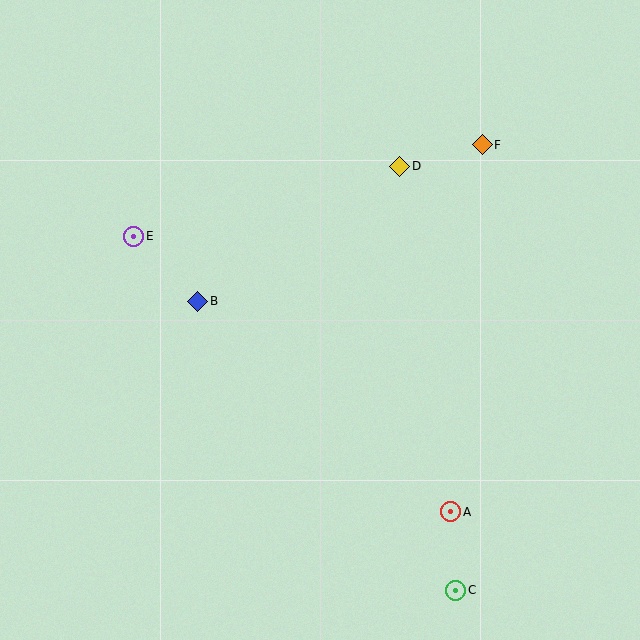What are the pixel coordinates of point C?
Point C is at (456, 590).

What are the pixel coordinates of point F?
Point F is at (482, 145).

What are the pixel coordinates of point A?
Point A is at (451, 512).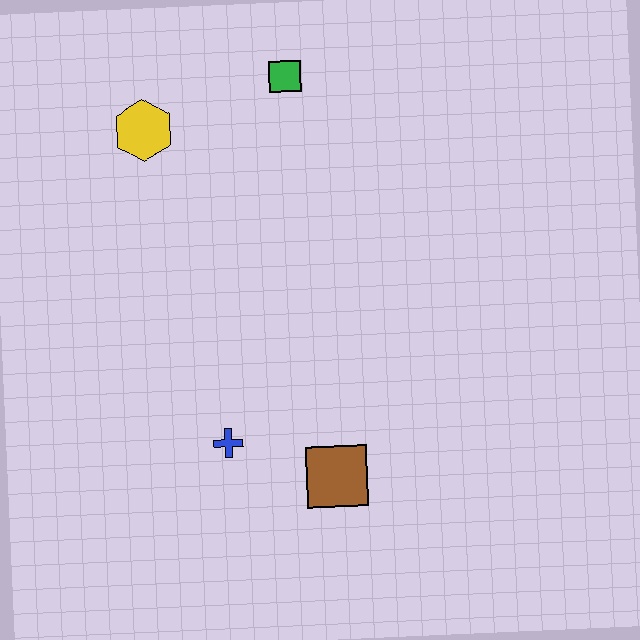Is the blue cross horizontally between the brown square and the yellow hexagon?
Yes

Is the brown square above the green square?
No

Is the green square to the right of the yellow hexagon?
Yes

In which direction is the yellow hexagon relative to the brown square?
The yellow hexagon is above the brown square.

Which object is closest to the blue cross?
The brown square is closest to the blue cross.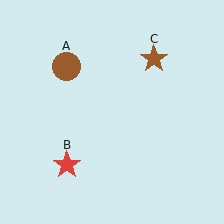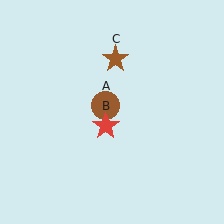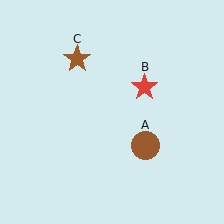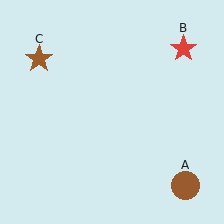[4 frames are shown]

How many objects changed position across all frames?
3 objects changed position: brown circle (object A), red star (object B), brown star (object C).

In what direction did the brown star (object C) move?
The brown star (object C) moved left.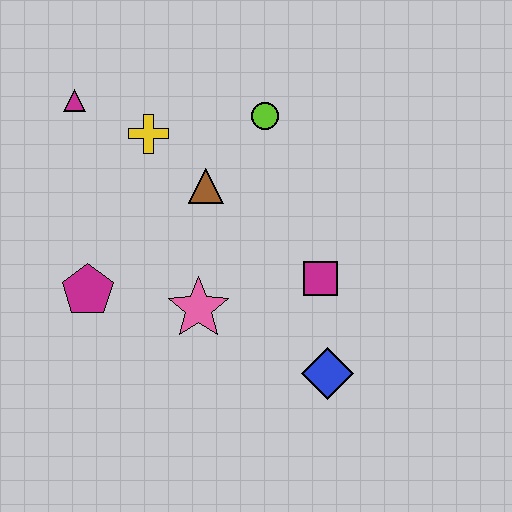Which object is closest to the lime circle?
The brown triangle is closest to the lime circle.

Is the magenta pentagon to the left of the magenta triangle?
No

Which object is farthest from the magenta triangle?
The blue diamond is farthest from the magenta triangle.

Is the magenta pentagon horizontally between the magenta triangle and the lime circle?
Yes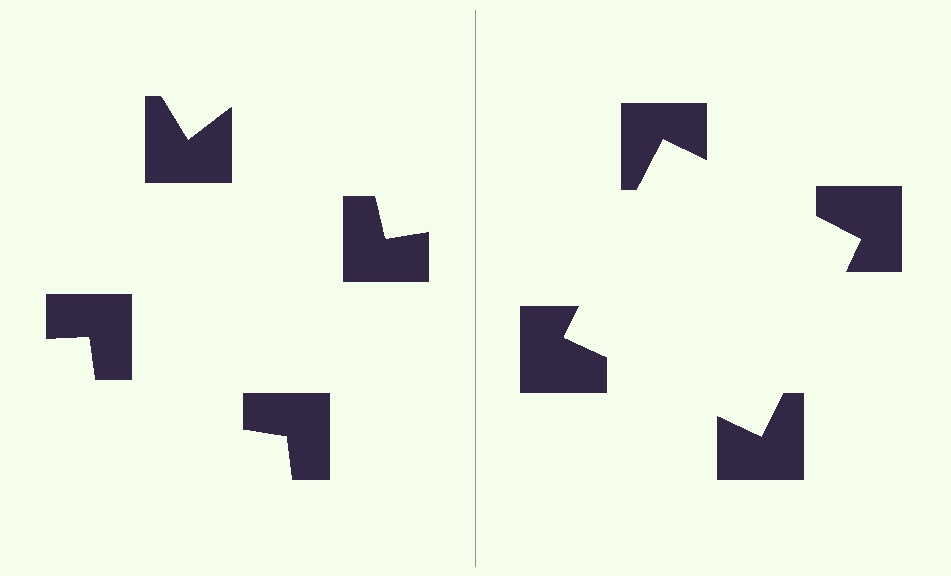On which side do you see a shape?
An illusory square appears on the right side. On the left side the wedge cuts are rotated, so no coherent shape forms.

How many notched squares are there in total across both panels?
8 — 4 on each side.